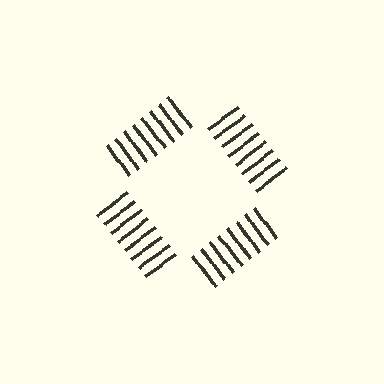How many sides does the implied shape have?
4 sides — the line-ends trace a square.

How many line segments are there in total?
32 — 8 along each of the 4 edges.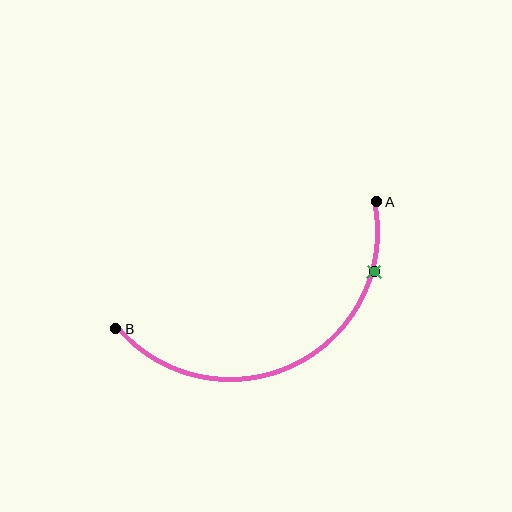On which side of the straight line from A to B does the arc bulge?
The arc bulges below the straight line connecting A and B.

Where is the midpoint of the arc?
The arc midpoint is the point on the curve farthest from the straight line joining A and B. It sits below that line.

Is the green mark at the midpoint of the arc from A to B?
No. The green mark lies on the arc but is closer to endpoint A. The arc midpoint would be at the point on the curve equidistant along the arc from both A and B.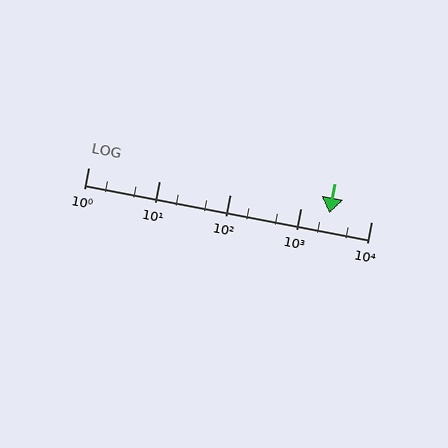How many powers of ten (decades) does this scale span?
The scale spans 4 decades, from 1 to 10000.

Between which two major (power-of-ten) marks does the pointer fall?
The pointer is between 1000 and 10000.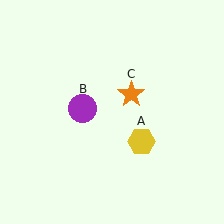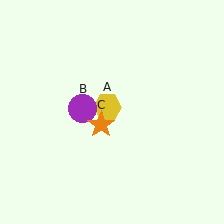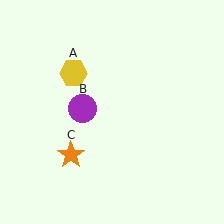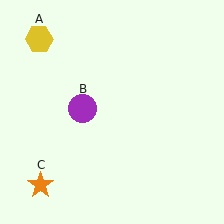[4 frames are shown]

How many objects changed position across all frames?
2 objects changed position: yellow hexagon (object A), orange star (object C).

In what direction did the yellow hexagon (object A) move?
The yellow hexagon (object A) moved up and to the left.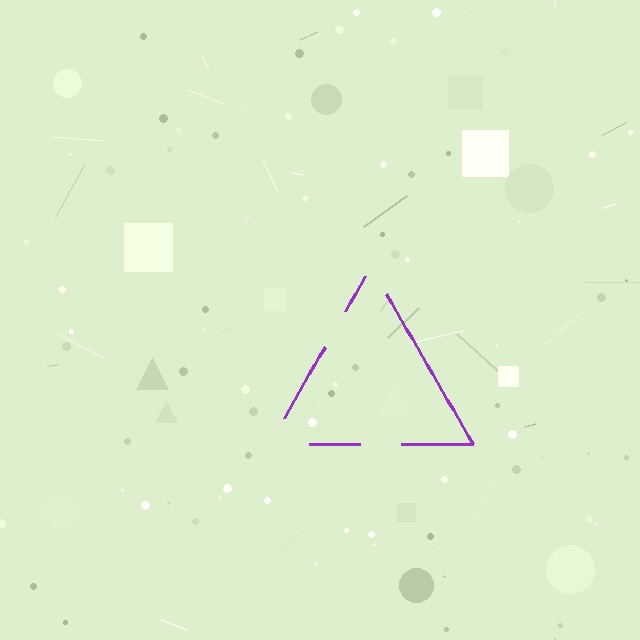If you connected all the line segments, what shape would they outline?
They would outline a triangle.